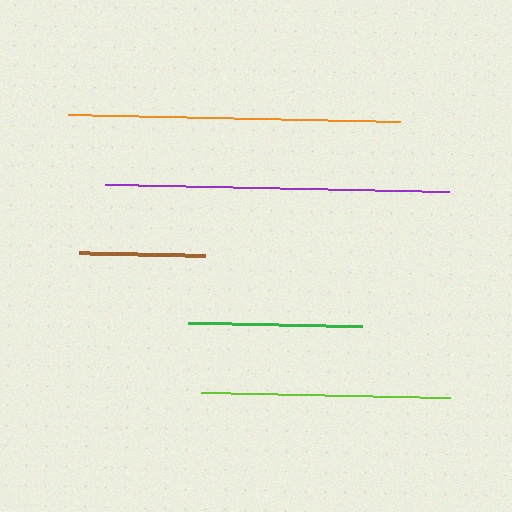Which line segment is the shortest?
The brown line is the shortest at approximately 126 pixels.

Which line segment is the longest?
The purple line is the longest at approximately 344 pixels.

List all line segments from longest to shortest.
From longest to shortest: purple, orange, lime, green, brown.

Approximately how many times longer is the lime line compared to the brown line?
The lime line is approximately 2.0 times the length of the brown line.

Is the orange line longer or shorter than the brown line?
The orange line is longer than the brown line.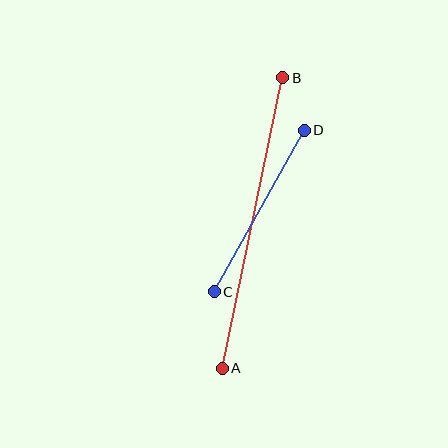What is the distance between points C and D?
The distance is approximately 185 pixels.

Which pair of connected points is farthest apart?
Points A and B are farthest apart.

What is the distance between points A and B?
The distance is approximately 297 pixels.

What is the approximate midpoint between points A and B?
The midpoint is at approximately (252, 223) pixels.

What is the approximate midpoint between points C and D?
The midpoint is at approximately (259, 211) pixels.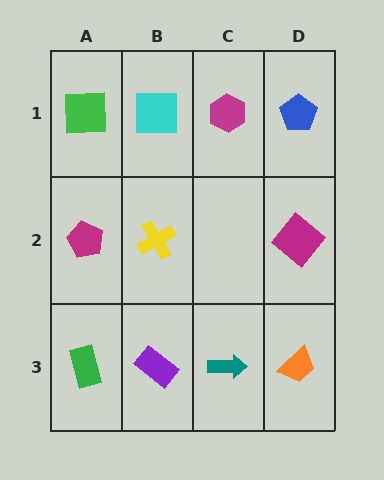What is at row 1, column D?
A blue pentagon.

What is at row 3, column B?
A purple rectangle.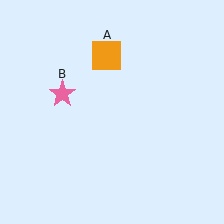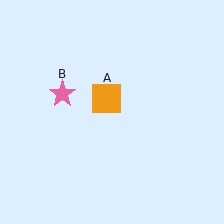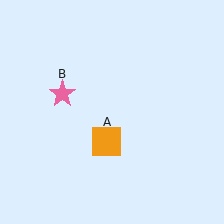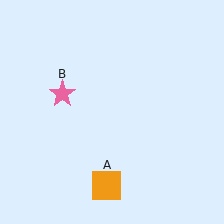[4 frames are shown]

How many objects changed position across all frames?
1 object changed position: orange square (object A).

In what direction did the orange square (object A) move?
The orange square (object A) moved down.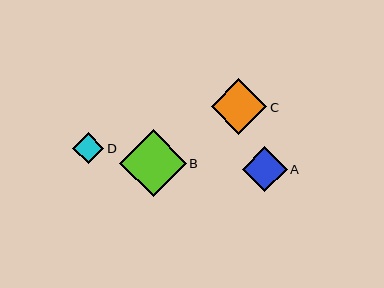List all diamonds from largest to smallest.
From largest to smallest: B, C, A, D.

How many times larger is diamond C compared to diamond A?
Diamond C is approximately 1.2 times the size of diamond A.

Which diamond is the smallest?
Diamond D is the smallest with a size of approximately 31 pixels.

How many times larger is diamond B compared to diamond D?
Diamond B is approximately 2.1 times the size of diamond D.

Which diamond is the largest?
Diamond B is the largest with a size of approximately 66 pixels.